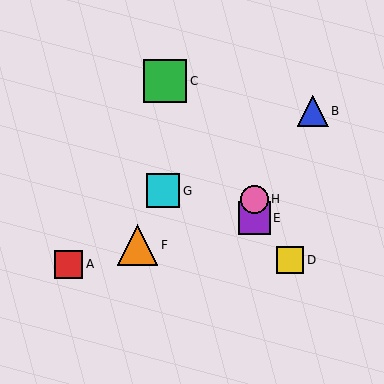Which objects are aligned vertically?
Objects E, H are aligned vertically.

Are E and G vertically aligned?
No, E is at x≈254 and G is at x≈163.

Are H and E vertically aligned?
Yes, both are at x≈254.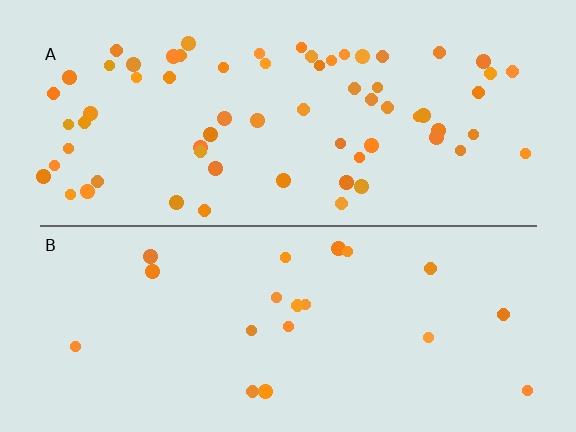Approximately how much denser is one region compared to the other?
Approximately 3.2× — region A over region B.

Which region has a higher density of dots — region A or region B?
A (the top).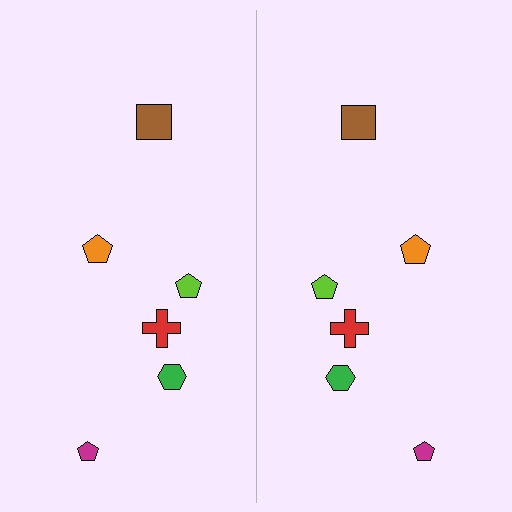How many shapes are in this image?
There are 12 shapes in this image.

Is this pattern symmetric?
Yes, this pattern has bilateral (reflection) symmetry.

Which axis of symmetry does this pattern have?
The pattern has a vertical axis of symmetry running through the center of the image.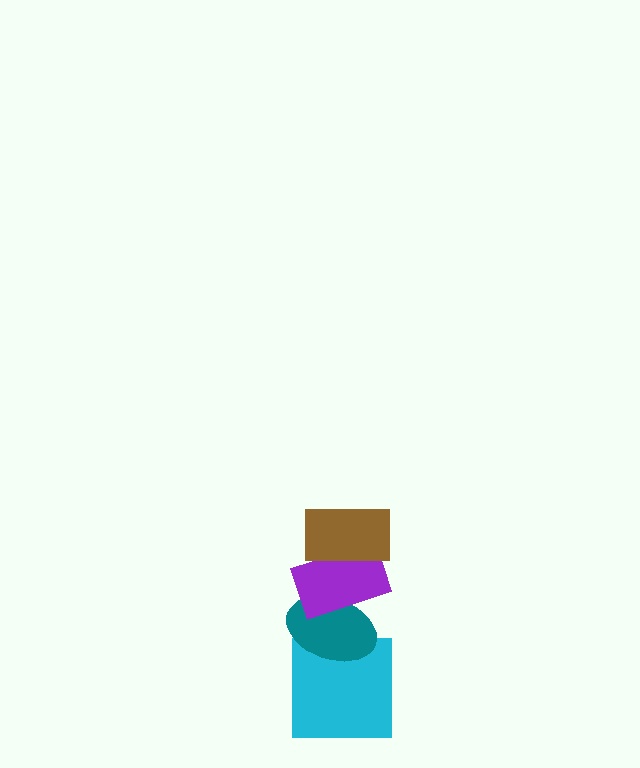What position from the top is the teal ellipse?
The teal ellipse is 3rd from the top.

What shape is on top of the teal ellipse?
The purple rectangle is on top of the teal ellipse.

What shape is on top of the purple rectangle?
The brown rectangle is on top of the purple rectangle.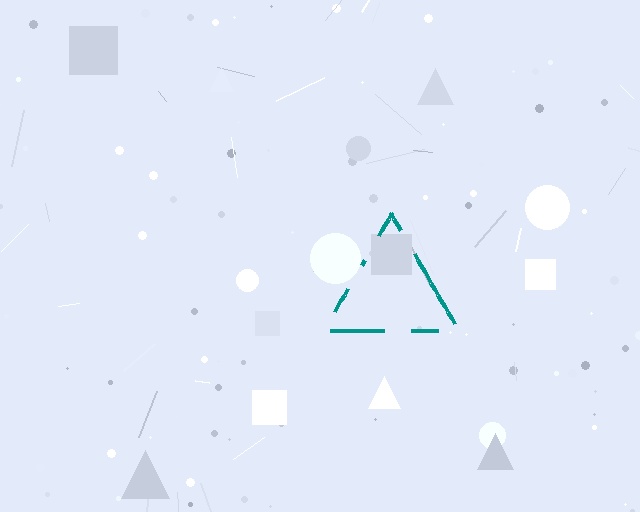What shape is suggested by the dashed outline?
The dashed outline suggests a triangle.